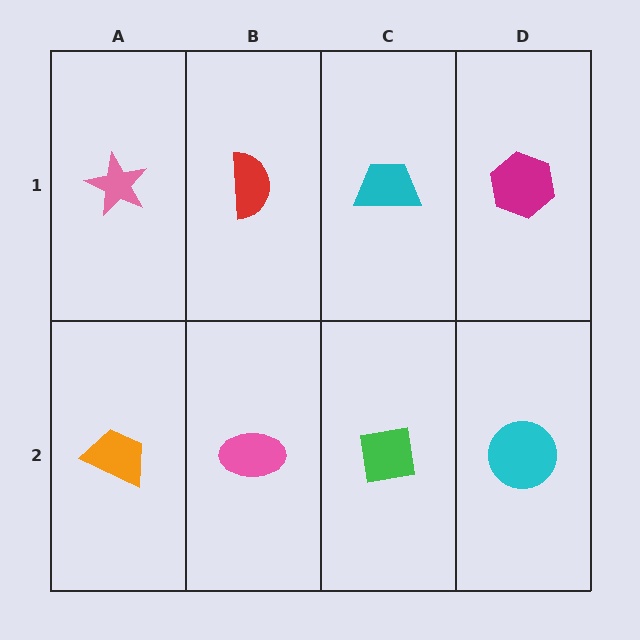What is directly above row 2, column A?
A pink star.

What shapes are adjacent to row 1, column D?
A cyan circle (row 2, column D), a cyan trapezoid (row 1, column C).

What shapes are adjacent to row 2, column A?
A pink star (row 1, column A), a pink ellipse (row 2, column B).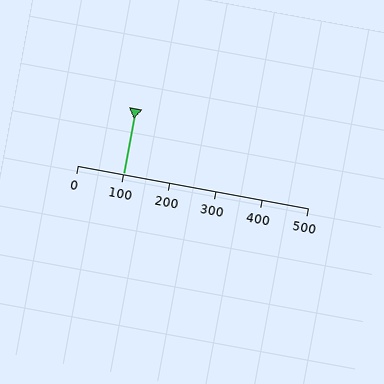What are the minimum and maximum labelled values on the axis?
The axis runs from 0 to 500.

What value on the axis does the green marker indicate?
The marker indicates approximately 100.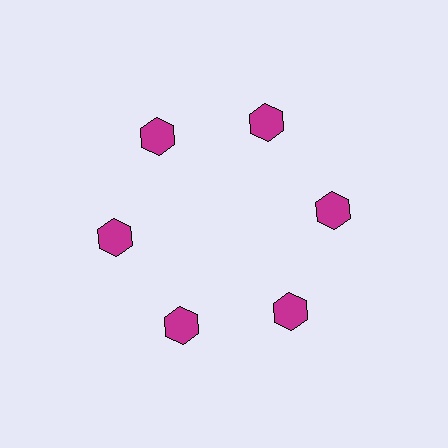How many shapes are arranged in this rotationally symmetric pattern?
There are 6 shapes, arranged in 6 groups of 1.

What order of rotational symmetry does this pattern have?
This pattern has 6-fold rotational symmetry.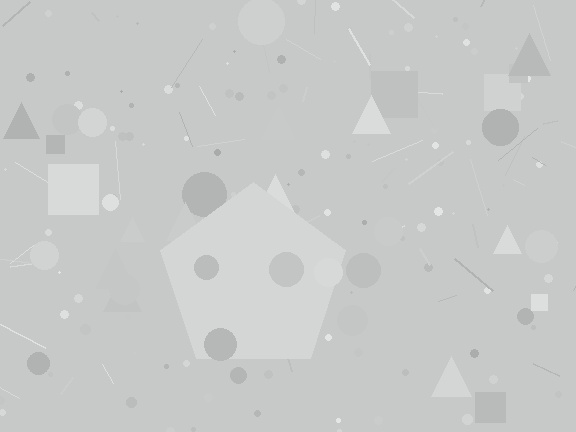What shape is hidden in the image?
A pentagon is hidden in the image.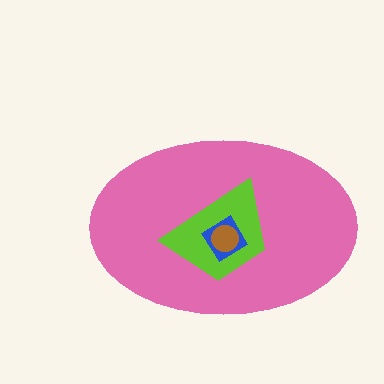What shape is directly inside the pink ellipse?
The lime trapezoid.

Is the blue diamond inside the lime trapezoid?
Yes.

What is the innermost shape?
The brown circle.